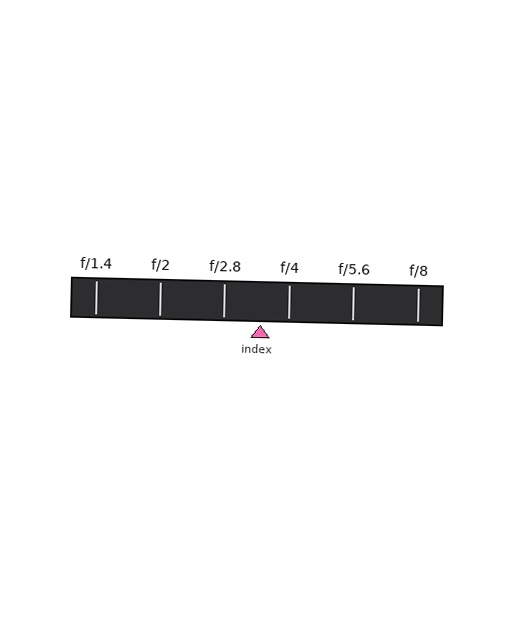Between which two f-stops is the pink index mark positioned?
The index mark is between f/2.8 and f/4.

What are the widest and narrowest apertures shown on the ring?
The widest aperture shown is f/1.4 and the narrowest is f/8.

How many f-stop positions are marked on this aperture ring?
There are 6 f-stop positions marked.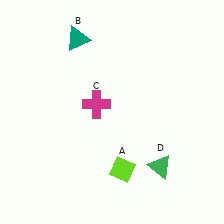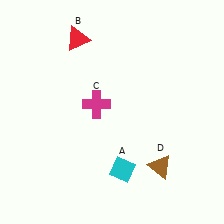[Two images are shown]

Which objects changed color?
A changed from lime to cyan. B changed from teal to red. D changed from green to brown.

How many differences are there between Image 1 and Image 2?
There are 3 differences between the two images.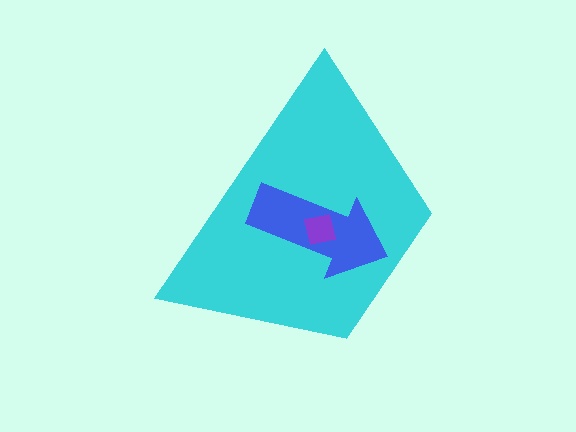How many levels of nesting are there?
3.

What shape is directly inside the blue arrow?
The purple square.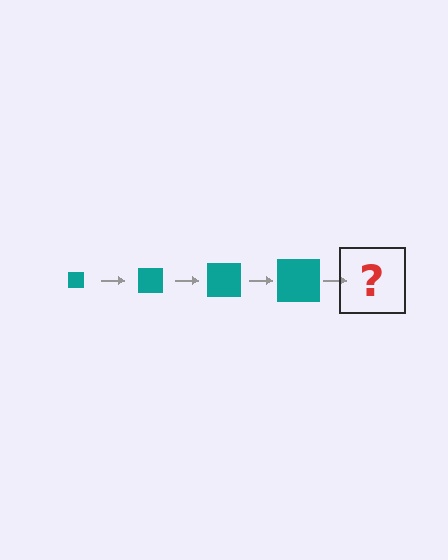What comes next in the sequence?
The next element should be a teal square, larger than the previous one.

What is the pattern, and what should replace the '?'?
The pattern is that the square gets progressively larger each step. The '?' should be a teal square, larger than the previous one.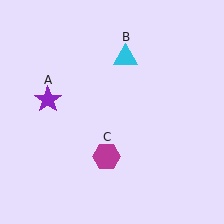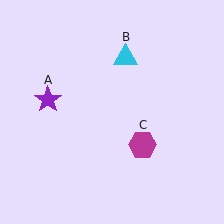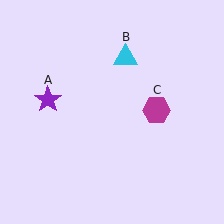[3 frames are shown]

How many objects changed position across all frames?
1 object changed position: magenta hexagon (object C).